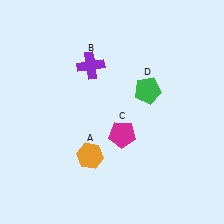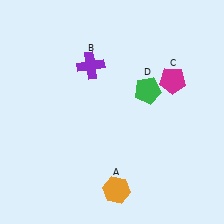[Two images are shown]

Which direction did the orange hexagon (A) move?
The orange hexagon (A) moved down.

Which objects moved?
The objects that moved are: the orange hexagon (A), the magenta pentagon (C).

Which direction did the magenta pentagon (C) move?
The magenta pentagon (C) moved up.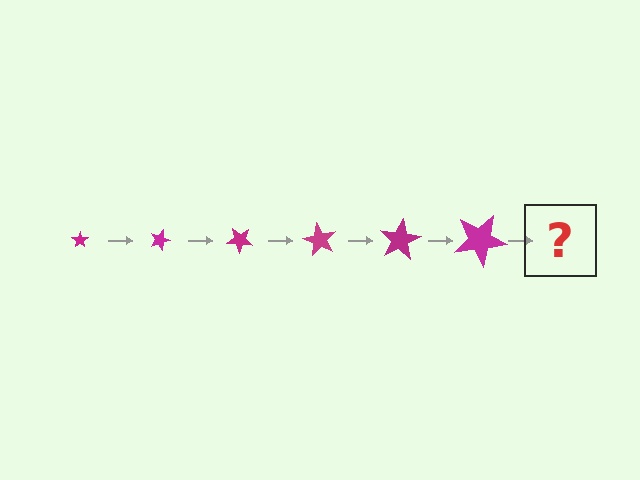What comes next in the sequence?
The next element should be a star, larger than the previous one and rotated 120 degrees from the start.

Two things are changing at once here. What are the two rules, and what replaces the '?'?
The two rules are that the star grows larger each step and it rotates 20 degrees each step. The '?' should be a star, larger than the previous one and rotated 120 degrees from the start.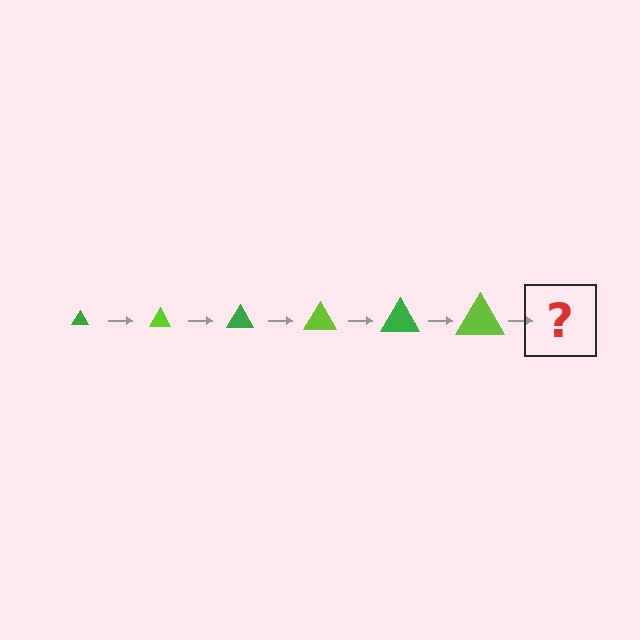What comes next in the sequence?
The next element should be a green triangle, larger than the previous one.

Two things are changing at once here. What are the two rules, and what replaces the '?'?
The two rules are that the triangle grows larger each step and the color cycles through green and lime. The '?' should be a green triangle, larger than the previous one.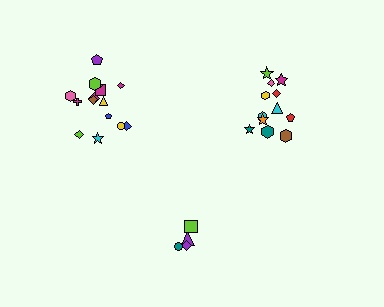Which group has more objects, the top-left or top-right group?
The top-left group.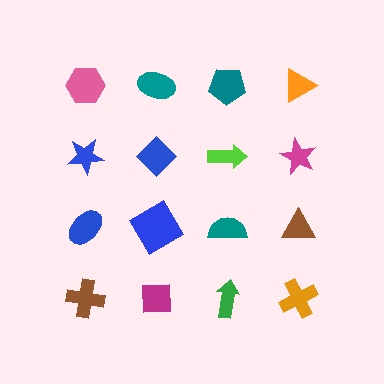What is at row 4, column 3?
A green arrow.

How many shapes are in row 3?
4 shapes.